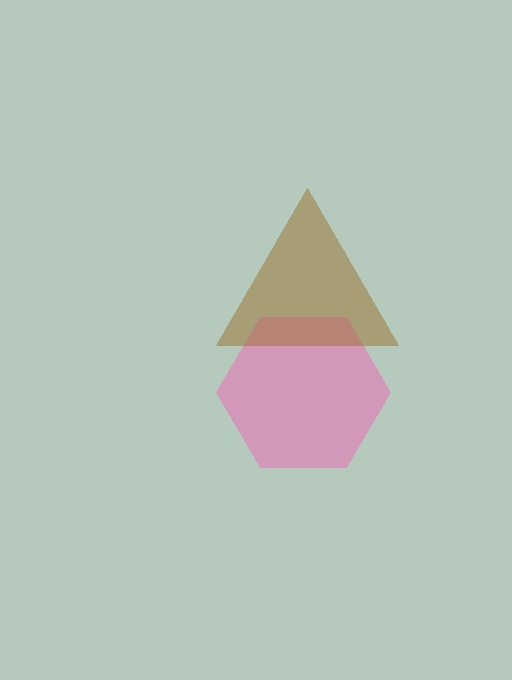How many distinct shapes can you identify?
There are 2 distinct shapes: a pink hexagon, a brown triangle.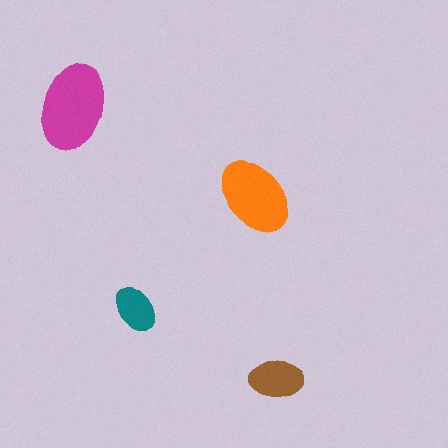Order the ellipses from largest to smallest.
the magenta one, the orange one, the brown one, the teal one.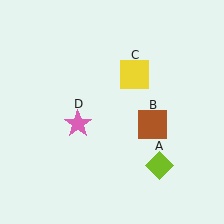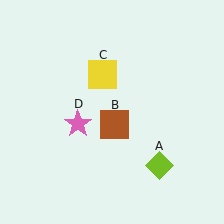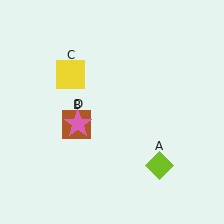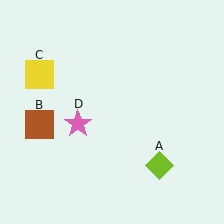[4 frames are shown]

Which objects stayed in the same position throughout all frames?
Lime diamond (object A) and pink star (object D) remained stationary.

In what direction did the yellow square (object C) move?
The yellow square (object C) moved left.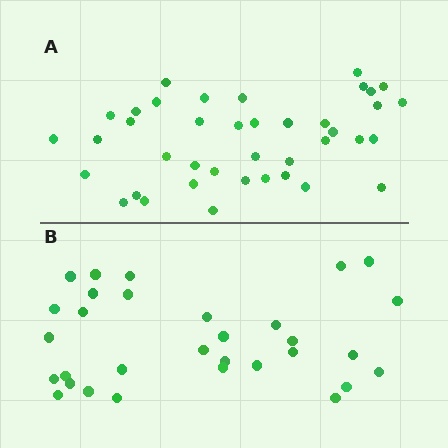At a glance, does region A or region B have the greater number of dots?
Region A (the top region) has more dots.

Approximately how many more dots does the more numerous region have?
Region A has roughly 8 or so more dots than region B.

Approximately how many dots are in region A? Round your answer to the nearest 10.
About 40 dots.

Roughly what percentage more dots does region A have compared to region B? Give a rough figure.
About 30% more.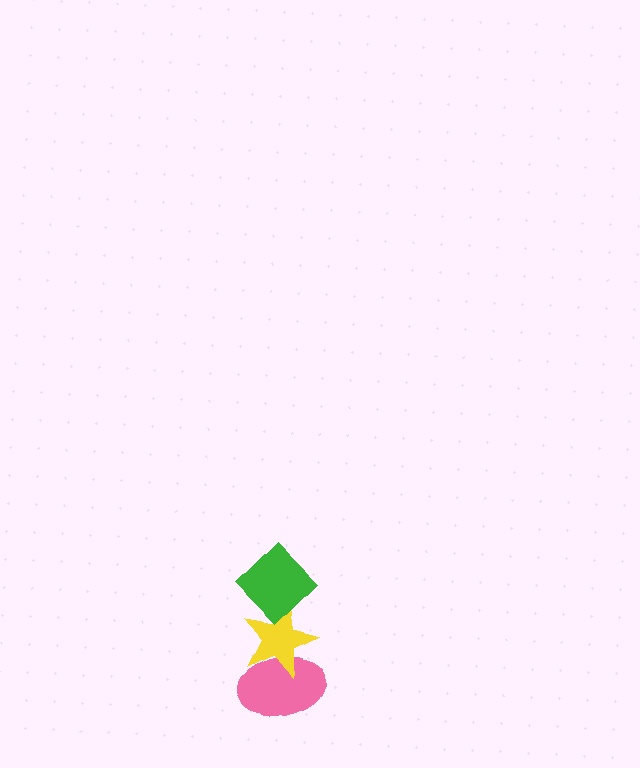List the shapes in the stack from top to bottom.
From top to bottom: the green diamond, the yellow star, the pink ellipse.